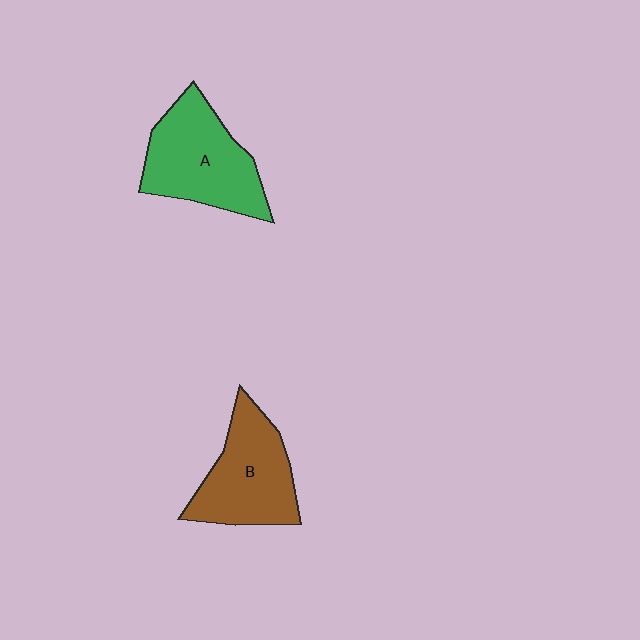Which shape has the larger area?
Shape A (green).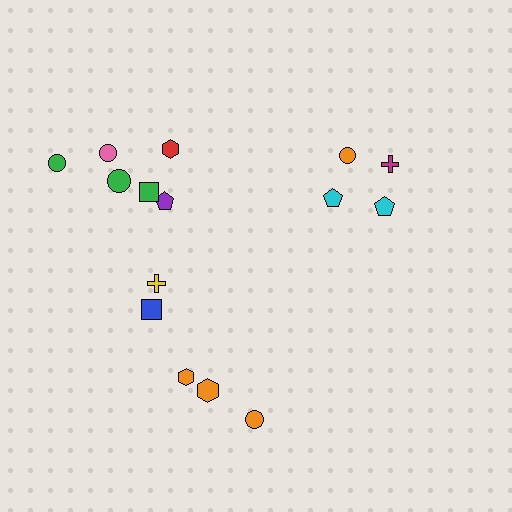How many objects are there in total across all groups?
There are 15 objects.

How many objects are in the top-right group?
There are 4 objects.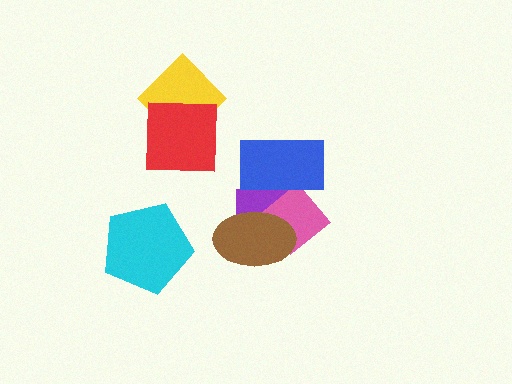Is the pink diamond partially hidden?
Yes, it is partially covered by another shape.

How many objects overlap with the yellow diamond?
1 object overlaps with the yellow diamond.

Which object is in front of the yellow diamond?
The red square is in front of the yellow diamond.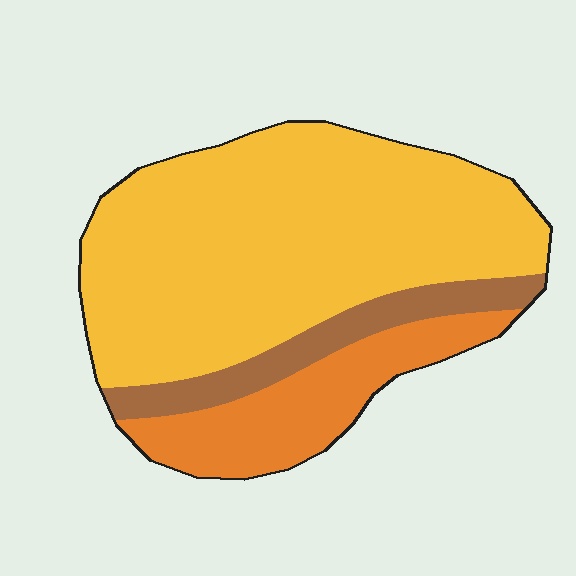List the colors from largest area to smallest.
From largest to smallest: yellow, orange, brown.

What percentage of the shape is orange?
Orange covers about 20% of the shape.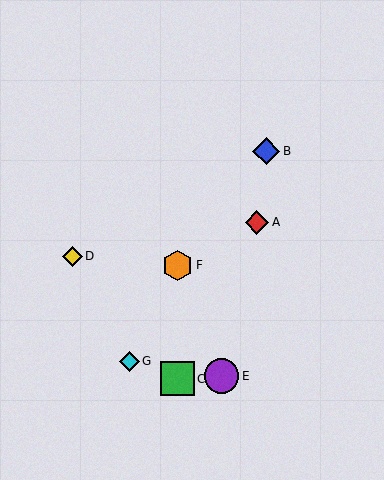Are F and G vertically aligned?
No, F is at x≈177 and G is at x≈129.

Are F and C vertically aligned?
Yes, both are at x≈177.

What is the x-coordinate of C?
Object C is at x≈177.